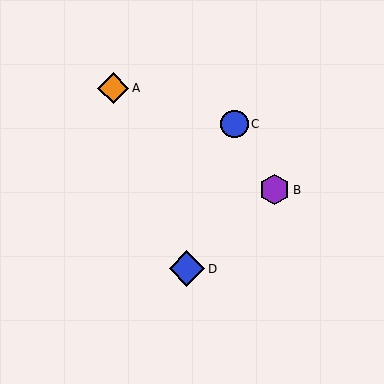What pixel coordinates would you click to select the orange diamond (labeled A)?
Click at (113, 88) to select the orange diamond A.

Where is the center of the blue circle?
The center of the blue circle is at (234, 124).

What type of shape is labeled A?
Shape A is an orange diamond.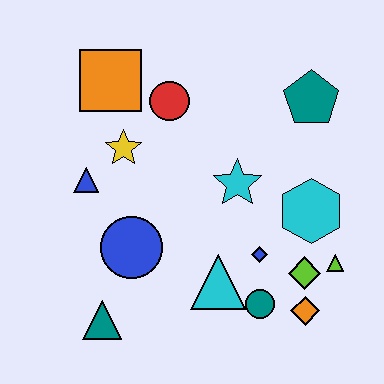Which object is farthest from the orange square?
The orange diamond is farthest from the orange square.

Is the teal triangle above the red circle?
No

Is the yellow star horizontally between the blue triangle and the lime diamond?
Yes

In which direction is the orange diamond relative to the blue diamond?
The orange diamond is below the blue diamond.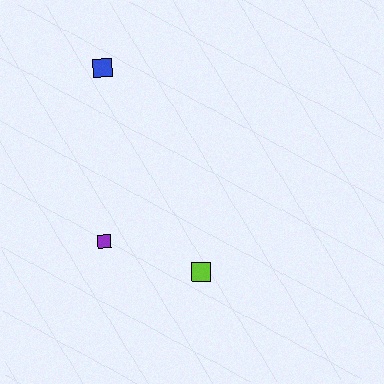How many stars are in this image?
There are no stars.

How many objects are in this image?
There are 3 objects.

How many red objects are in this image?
There are no red objects.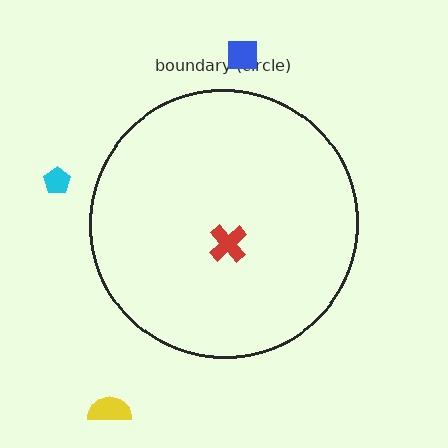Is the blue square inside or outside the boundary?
Outside.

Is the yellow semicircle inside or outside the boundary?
Outside.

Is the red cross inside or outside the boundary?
Inside.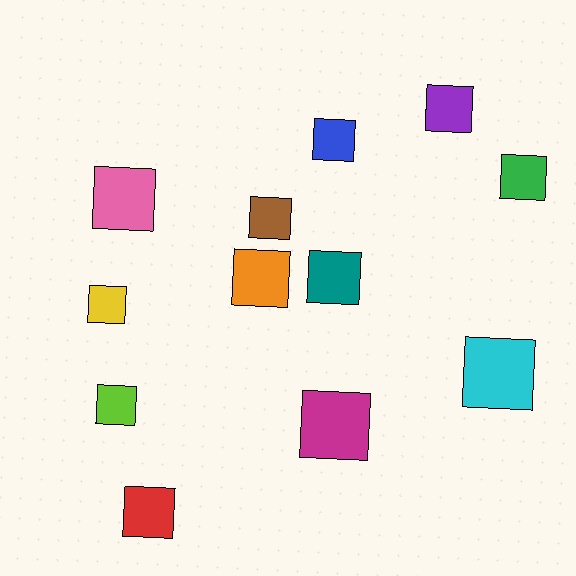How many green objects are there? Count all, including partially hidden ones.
There is 1 green object.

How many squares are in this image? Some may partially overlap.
There are 12 squares.